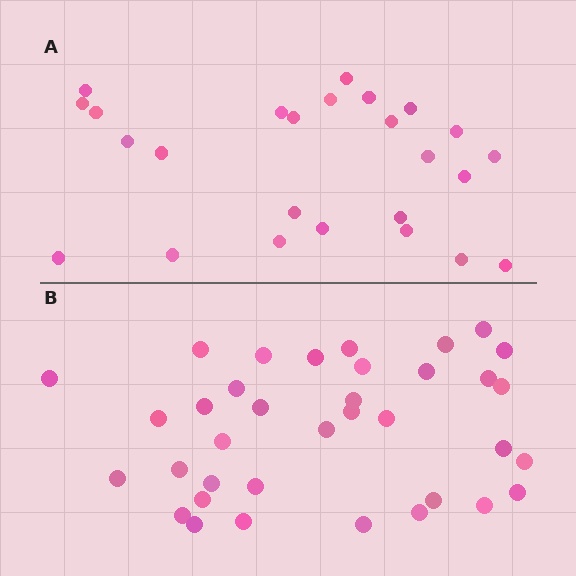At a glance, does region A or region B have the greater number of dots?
Region B (the bottom region) has more dots.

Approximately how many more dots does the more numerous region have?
Region B has roughly 12 or so more dots than region A.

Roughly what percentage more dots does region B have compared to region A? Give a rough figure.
About 45% more.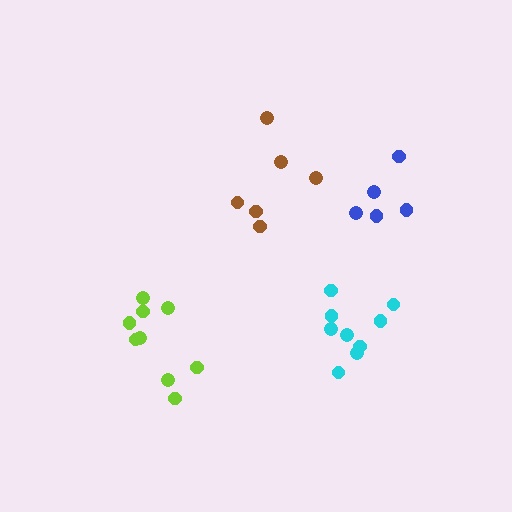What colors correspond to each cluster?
The clusters are colored: brown, cyan, lime, blue.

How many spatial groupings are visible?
There are 4 spatial groupings.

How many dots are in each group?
Group 1: 6 dots, Group 2: 9 dots, Group 3: 9 dots, Group 4: 5 dots (29 total).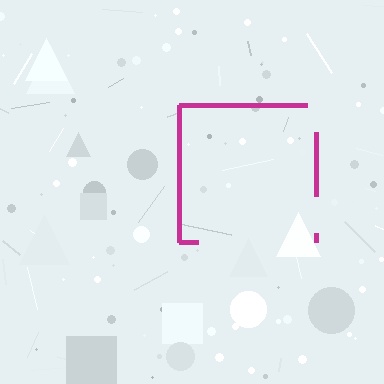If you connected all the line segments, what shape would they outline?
They would outline a square.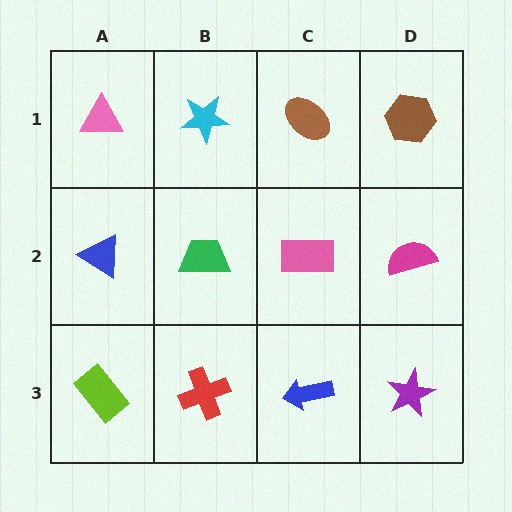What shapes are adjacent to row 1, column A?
A blue triangle (row 2, column A), a cyan star (row 1, column B).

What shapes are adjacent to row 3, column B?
A green trapezoid (row 2, column B), a lime rectangle (row 3, column A), a blue arrow (row 3, column C).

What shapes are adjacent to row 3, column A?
A blue triangle (row 2, column A), a red cross (row 3, column B).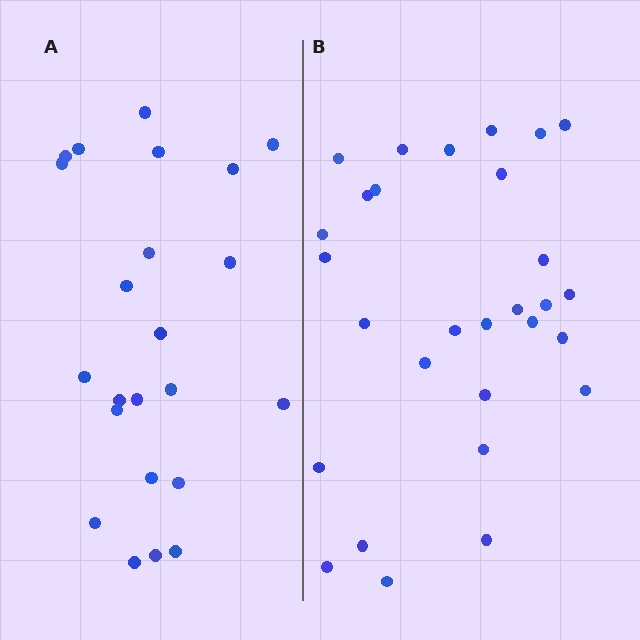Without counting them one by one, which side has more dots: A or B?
Region B (the right region) has more dots.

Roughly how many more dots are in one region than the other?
Region B has about 6 more dots than region A.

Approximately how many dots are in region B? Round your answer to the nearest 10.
About 30 dots. (The exact count is 29, which rounds to 30.)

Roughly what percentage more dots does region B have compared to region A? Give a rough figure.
About 25% more.